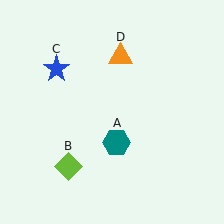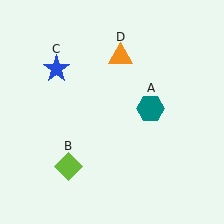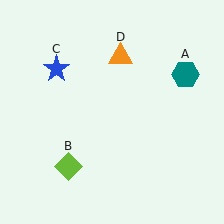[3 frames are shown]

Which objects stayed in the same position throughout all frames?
Lime diamond (object B) and blue star (object C) and orange triangle (object D) remained stationary.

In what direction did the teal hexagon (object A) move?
The teal hexagon (object A) moved up and to the right.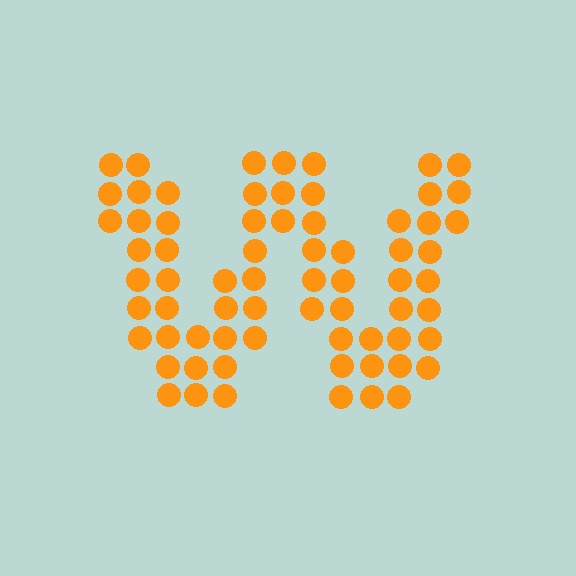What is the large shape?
The large shape is the letter W.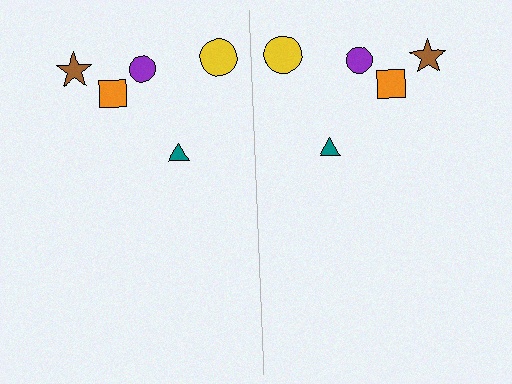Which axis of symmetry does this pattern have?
The pattern has a vertical axis of symmetry running through the center of the image.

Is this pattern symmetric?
Yes, this pattern has bilateral (reflection) symmetry.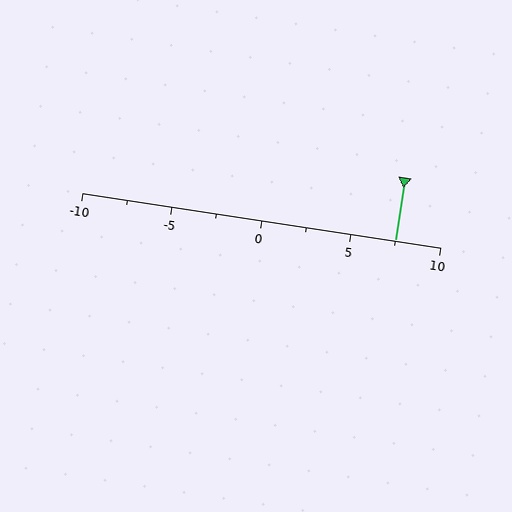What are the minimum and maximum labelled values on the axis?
The axis runs from -10 to 10.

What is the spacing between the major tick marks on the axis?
The major ticks are spaced 5 apart.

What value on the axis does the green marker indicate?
The marker indicates approximately 7.5.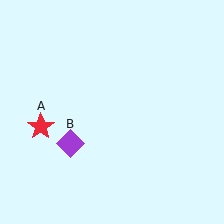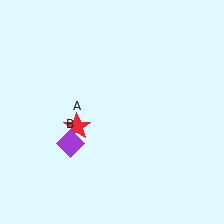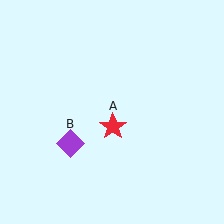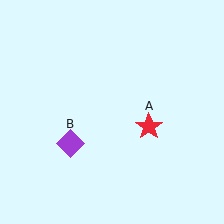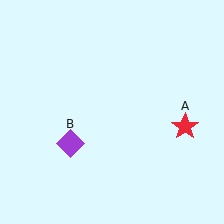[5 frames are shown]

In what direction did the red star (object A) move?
The red star (object A) moved right.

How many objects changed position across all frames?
1 object changed position: red star (object A).